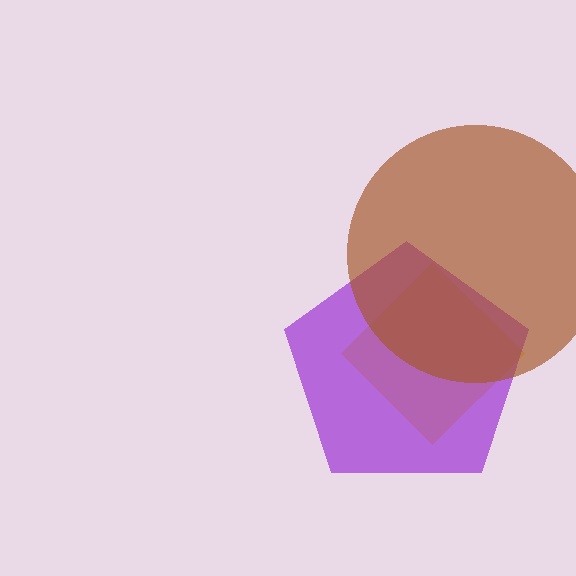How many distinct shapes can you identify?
There are 3 distinct shapes: a yellow diamond, a purple pentagon, a brown circle.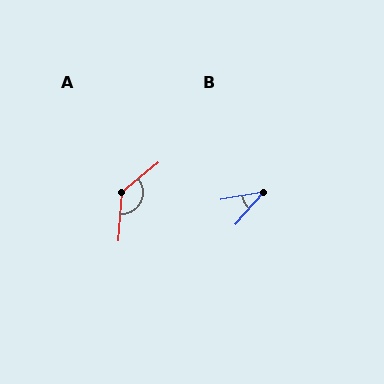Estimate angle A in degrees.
Approximately 133 degrees.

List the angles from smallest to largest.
B (38°), A (133°).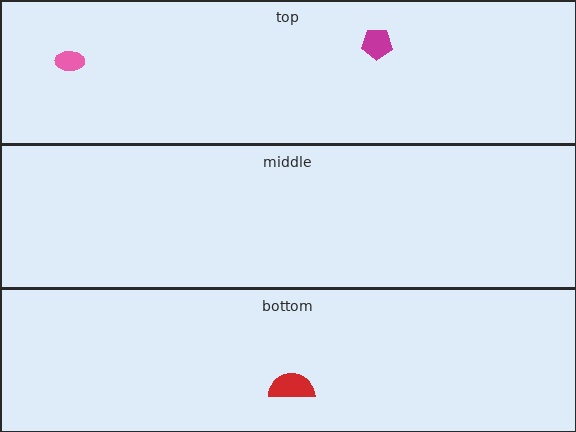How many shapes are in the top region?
2.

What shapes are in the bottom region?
The red semicircle.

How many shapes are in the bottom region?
1.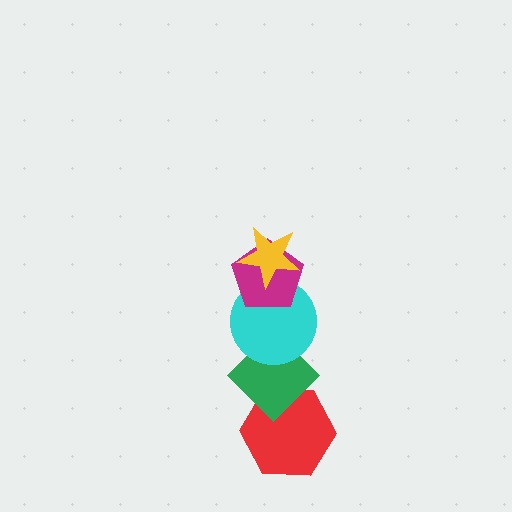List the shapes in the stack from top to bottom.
From top to bottom: the yellow star, the magenta pentagon, the cyan circle, the green diamond, the red hexagon.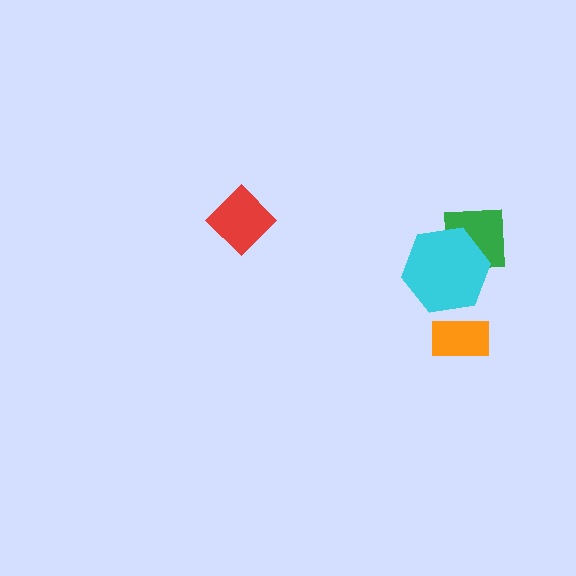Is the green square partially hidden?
Yes, it is partially covered by another shape.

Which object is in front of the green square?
The cyan hexagon is in front of the green square.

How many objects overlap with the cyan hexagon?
1 object overlaps with the cyan hexagon.